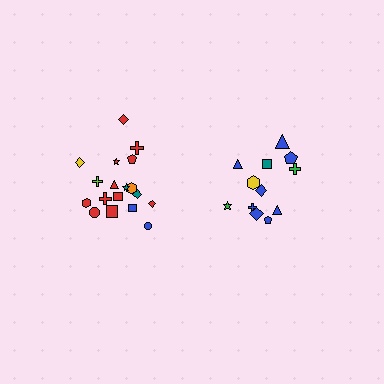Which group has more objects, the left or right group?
The left group.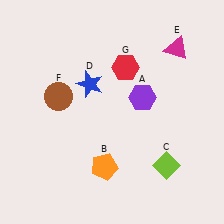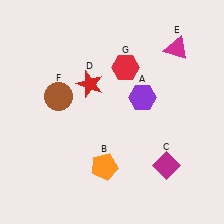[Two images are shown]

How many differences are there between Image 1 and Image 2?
There are 2 differences between the two images.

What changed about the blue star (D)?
In Image 1, D is blue. In Image 2, it changed to red.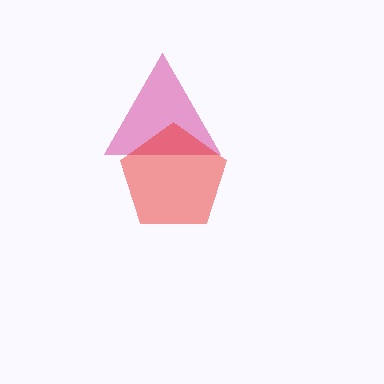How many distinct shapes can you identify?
There are 2 distinct shapes: a magenta triangle, a red pentagon.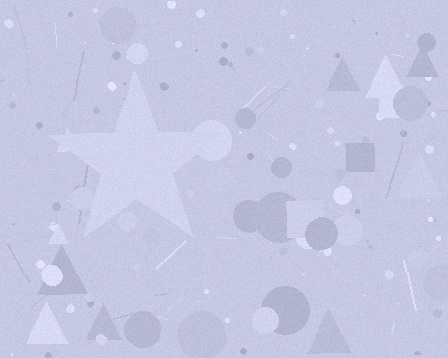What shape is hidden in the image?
A star is hidden in the image.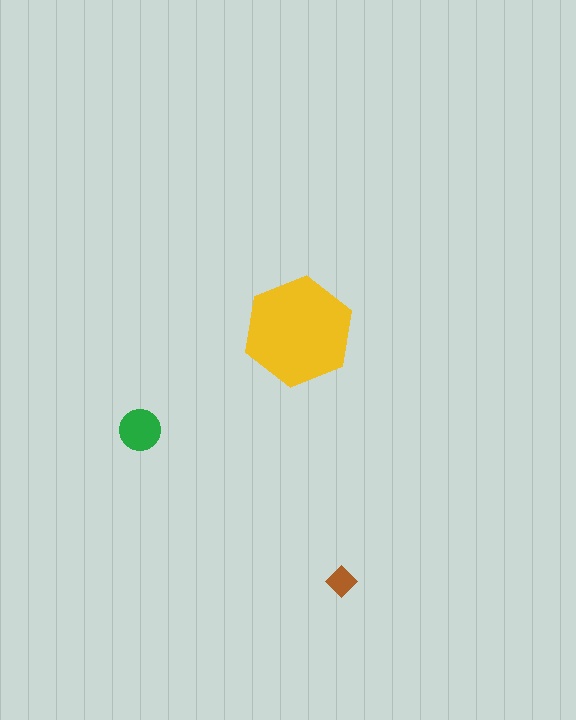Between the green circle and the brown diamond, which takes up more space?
The green circle.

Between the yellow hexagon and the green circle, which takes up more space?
The yellow hexagon.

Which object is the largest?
The yellow hexagon.